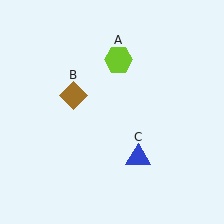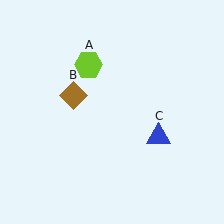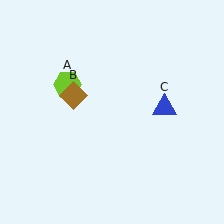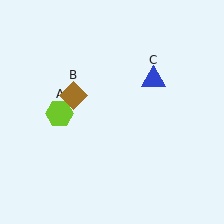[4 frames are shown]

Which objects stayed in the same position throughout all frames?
Brown diamond (object B) remained stationary.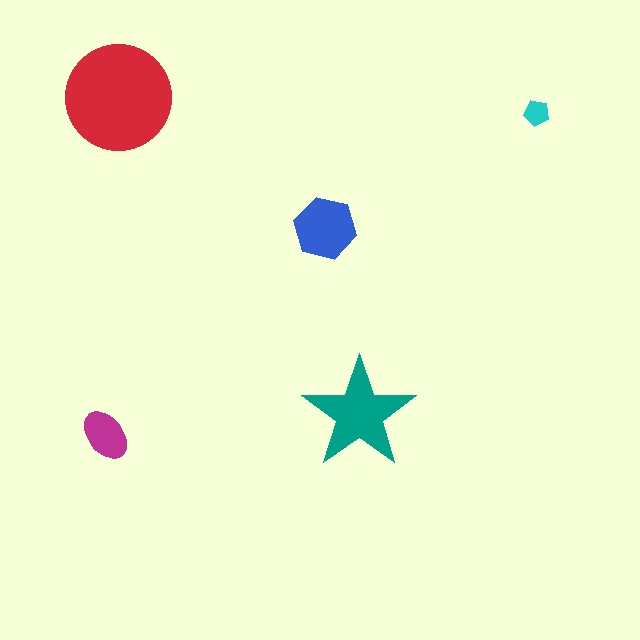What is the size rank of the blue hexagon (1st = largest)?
3rd.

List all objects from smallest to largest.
The cyan pentagon, the magenta ellipse, the blue hexagon, the teal star, the red circle.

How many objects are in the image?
There are 5 objects in the image.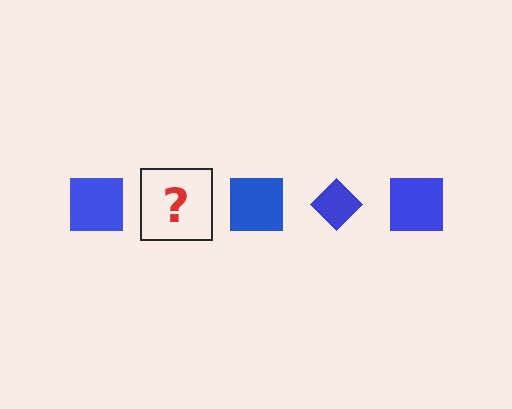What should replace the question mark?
The question mark should be replaced with a blue diamond.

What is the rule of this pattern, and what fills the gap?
The rule is that the pattern cycles through square, diamond shapes in blue. The gap should be filled with a blue diamond.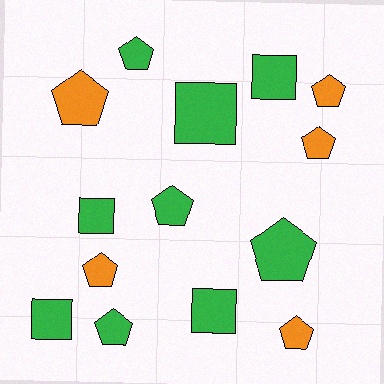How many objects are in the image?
There are 14 objects.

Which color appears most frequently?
Green, with 9 objects.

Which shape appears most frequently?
Pentagon, with 9 objects.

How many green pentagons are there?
There are 4 green pentagons.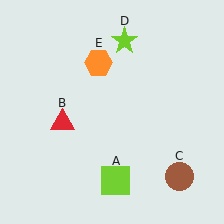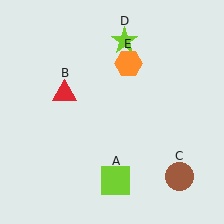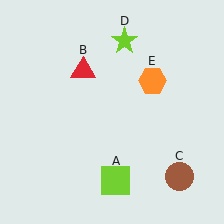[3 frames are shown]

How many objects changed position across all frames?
2 objects changed position: red triangle (object B), orange hexagon (object E).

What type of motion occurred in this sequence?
The red triangle (object B), orange hexagon (object E) rotated clockwise around the center of the scene.